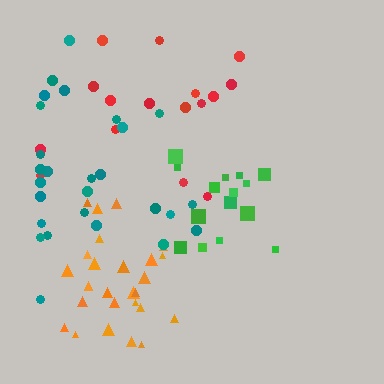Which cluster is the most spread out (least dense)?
Red.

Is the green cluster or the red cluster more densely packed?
Green.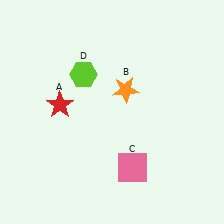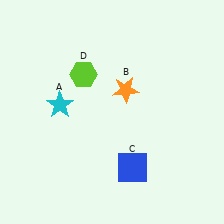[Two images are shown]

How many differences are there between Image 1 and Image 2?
There are 2 differences between the two images.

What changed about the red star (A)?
In Image 1, A is red. In Image 2, it changed to cyan.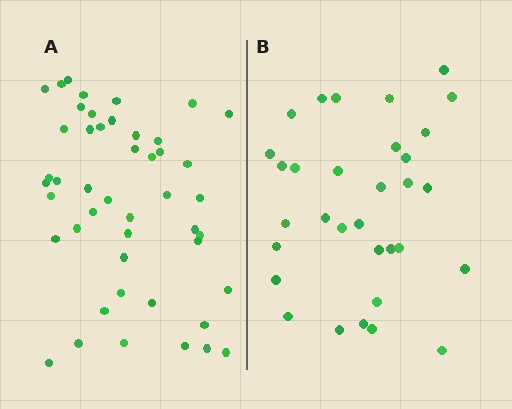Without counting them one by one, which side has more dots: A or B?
Region A (the left region) has more dots.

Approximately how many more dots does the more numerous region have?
Region A has approximately 15 more dots than region B.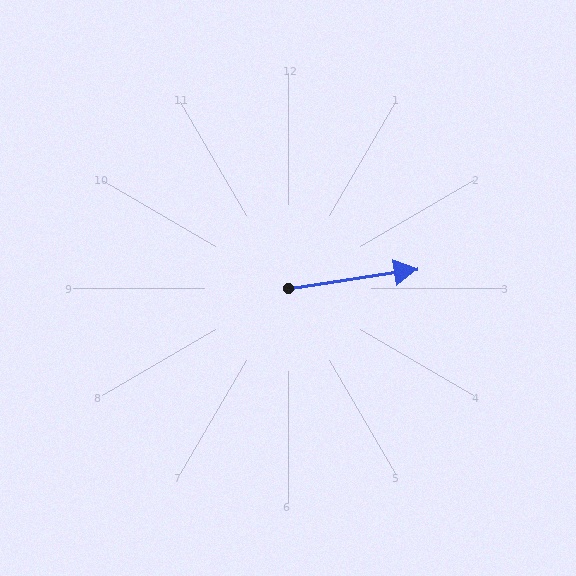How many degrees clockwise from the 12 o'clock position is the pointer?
Approximately 82 degrees.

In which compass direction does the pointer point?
East.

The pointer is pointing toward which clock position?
Roughly 3 o'clock.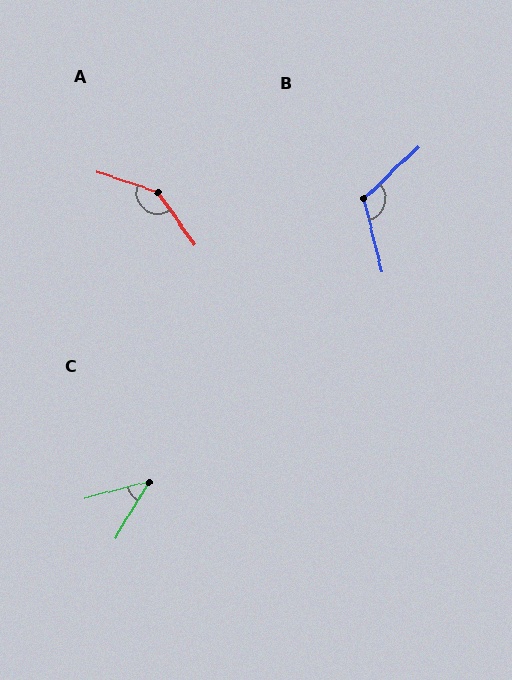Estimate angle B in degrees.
Approximately 119 degrees.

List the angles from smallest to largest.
C (43°), B (119°), A (143°).